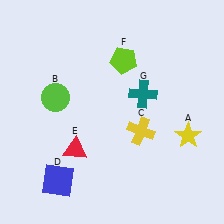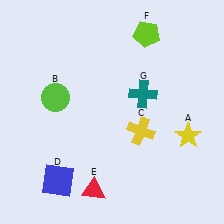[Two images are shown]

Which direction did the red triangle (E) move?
The red triangle (E) moved down.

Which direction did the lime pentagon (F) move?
The lime pentagon (F) moved up.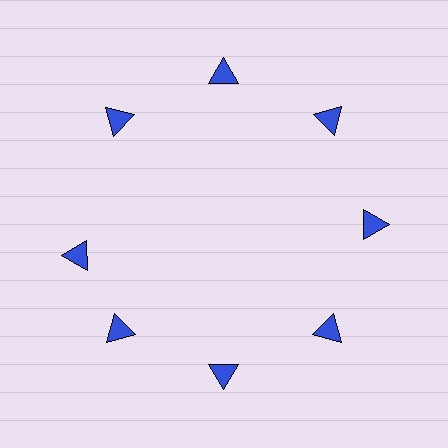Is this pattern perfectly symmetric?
No. The 8 blue triangles are arranged in a ring, but one element near the 9 o'clock position is rotated out of alignment along the ring, breaking the 8-fold rotational symmetry.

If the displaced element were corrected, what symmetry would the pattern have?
It would have 8-fold rotational symmetry — the pattern would map onto itself every 45 degrees.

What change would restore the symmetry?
The symmetry would be restored by rotating it back into even spacing with its neighbors so that all 8 triangles sit at equal angles and equal distance from the center.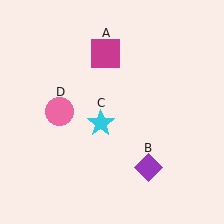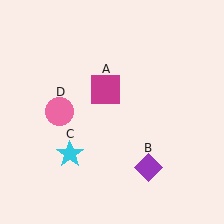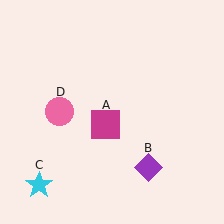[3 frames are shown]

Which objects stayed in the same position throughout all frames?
Purple diamond (object B) and pink circle (object D) remained stationary.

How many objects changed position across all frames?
2 objects changed position: magenta square (object A), cyan star (object C).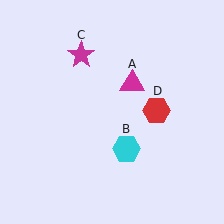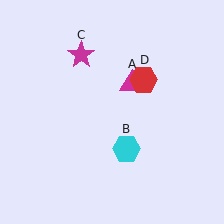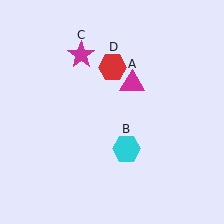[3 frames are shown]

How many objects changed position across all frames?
1 object changed position: red hexagon (object D).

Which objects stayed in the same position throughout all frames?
Magenta triangle (object A) and cyan hexagon (object B) and magenta star (object C) remained stationary.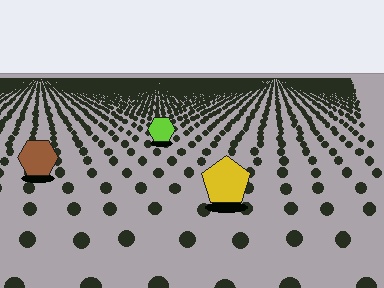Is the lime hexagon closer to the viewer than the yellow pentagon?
No. The yellow pentagon is closer — you can tell from the texture gradient: the ground texture is coarser near it.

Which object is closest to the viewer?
The yellow pentagon is closest. The texture marks near it are larger and more spread out.